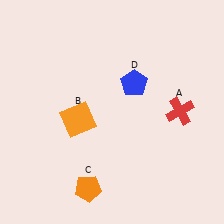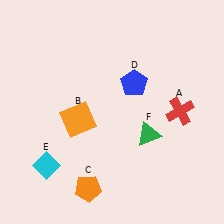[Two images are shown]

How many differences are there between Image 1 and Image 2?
There are 2 differences between the two images.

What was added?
A cyan diamond (E), a green triangle (F) were added in Image 2.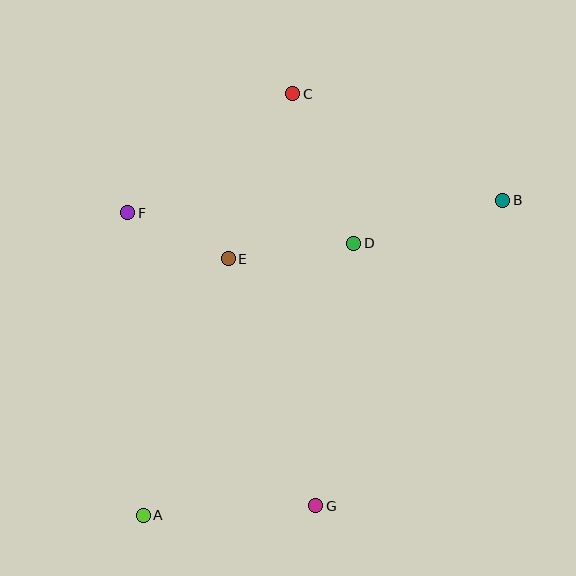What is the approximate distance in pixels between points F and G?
The distance between F and G is approximately 348 pixels.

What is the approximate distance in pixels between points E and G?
The distance between E and G is approximately 262 pixels.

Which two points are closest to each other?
Points E and F are closest to each other.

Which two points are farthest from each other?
Points A and B are farthest from each other.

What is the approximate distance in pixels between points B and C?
The distance between B and C is approximately 236 pixels.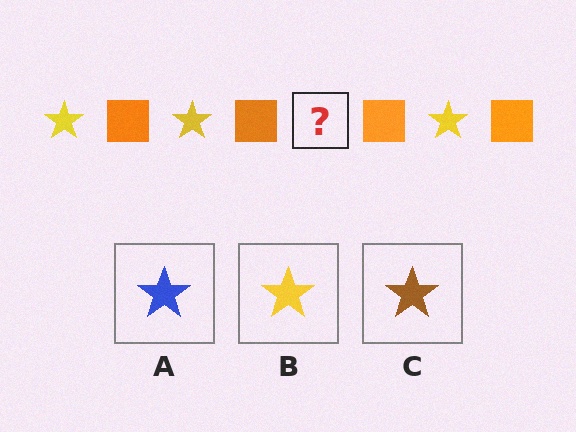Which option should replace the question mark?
Option B.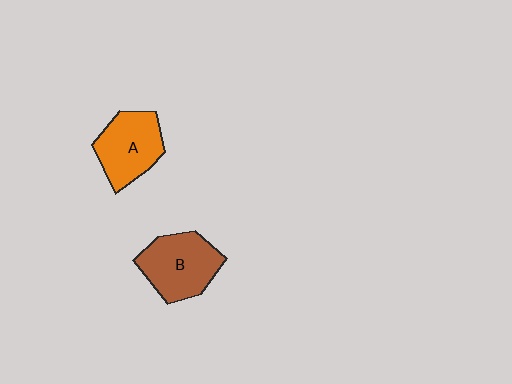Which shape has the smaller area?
Shape A (orange).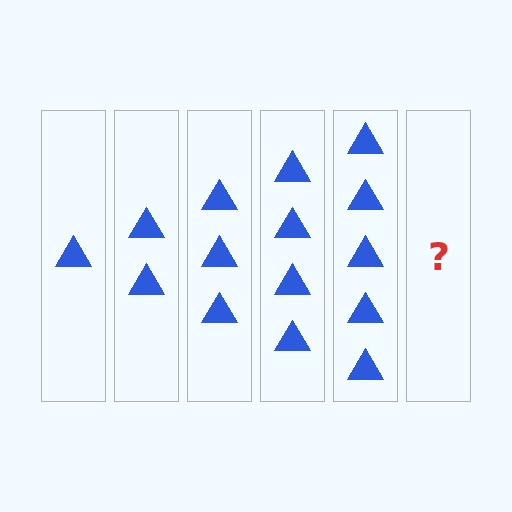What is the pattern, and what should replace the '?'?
The pattern is that each step adds one more triangle. The '?' should be 6 triangles.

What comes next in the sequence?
The next element should be 6 triangles.